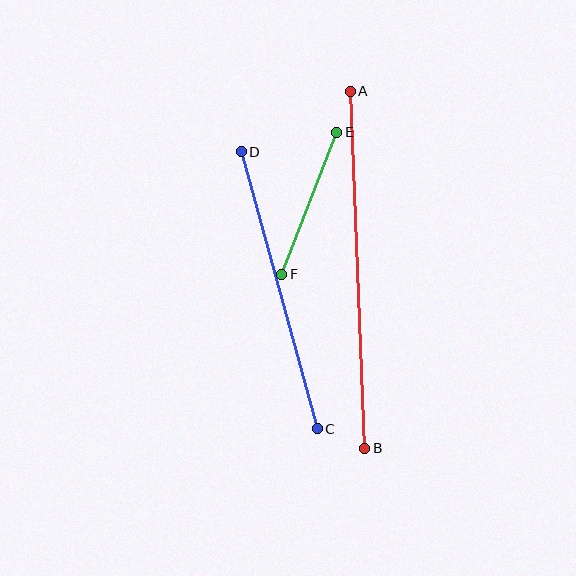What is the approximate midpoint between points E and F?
The midpoint is at approximately (309, 203) pixels.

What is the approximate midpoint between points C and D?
The midpoint is at approximately (279, 290) pixels.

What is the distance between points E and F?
The distance is approximately 152 pixels.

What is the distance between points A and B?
The distance is approximately 358 pixels.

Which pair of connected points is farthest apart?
Points A and B are farthest apart.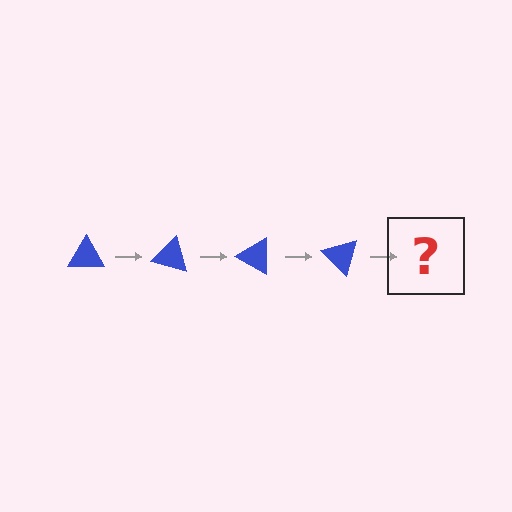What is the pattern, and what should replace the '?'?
The pattern is that the triangle rotates 15 degrees each step. The '?' should be a blue triangle rotated 60 degrees.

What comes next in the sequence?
The next element should be a blue triangle rotated 60 degrees.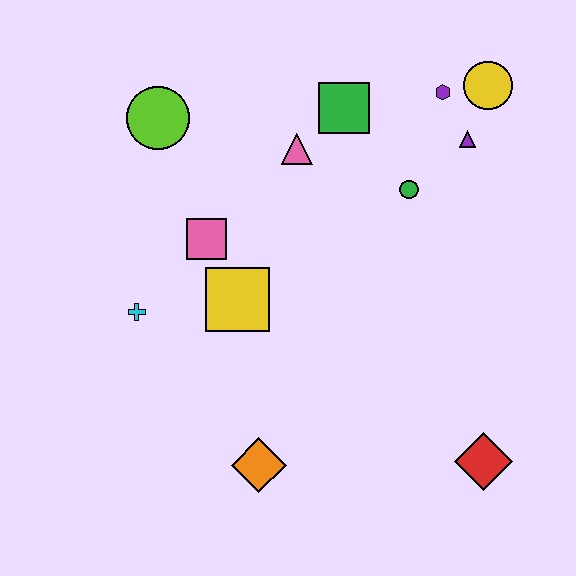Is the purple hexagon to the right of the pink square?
Yes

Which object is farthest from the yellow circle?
The orange diamond is farthest from the yellow circle.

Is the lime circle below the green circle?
No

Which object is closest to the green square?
The pink triangle is closest to the green square.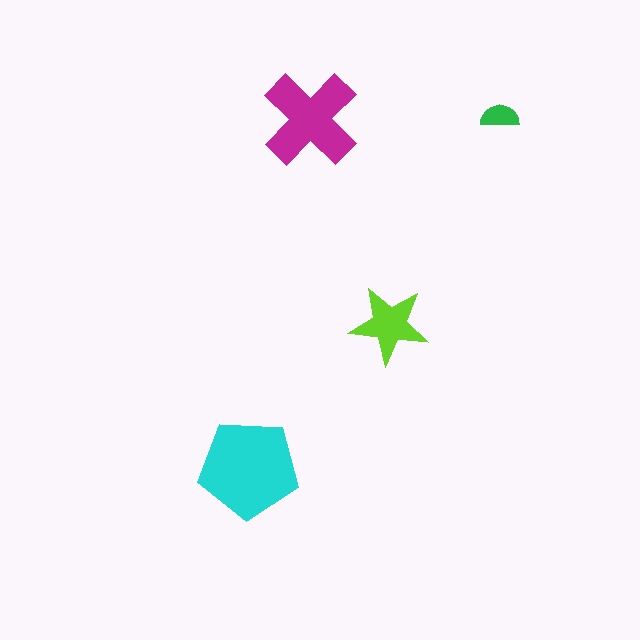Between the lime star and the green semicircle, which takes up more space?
The lime star.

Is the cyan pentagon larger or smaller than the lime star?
Larger.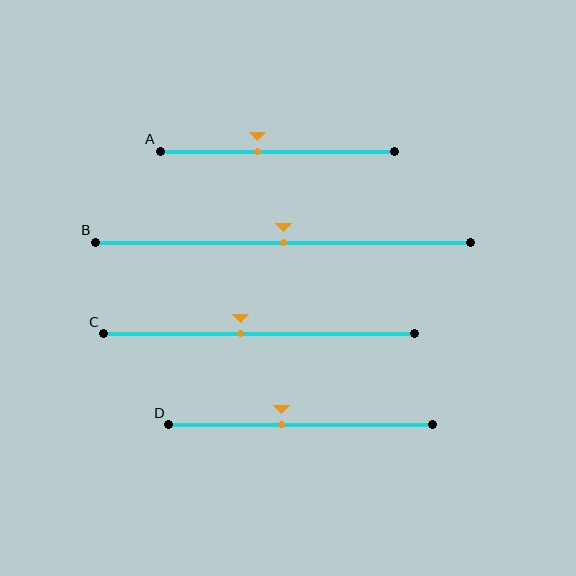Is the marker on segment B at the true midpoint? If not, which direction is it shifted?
Yes, the marker on segment B is at the true midpoint.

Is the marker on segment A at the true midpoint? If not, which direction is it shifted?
No, the marker on segment A is shifted to the left by about 8% of the segment length.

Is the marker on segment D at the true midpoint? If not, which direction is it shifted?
No, the marker on segment D is shifted to the left by about 7% of the segment length.